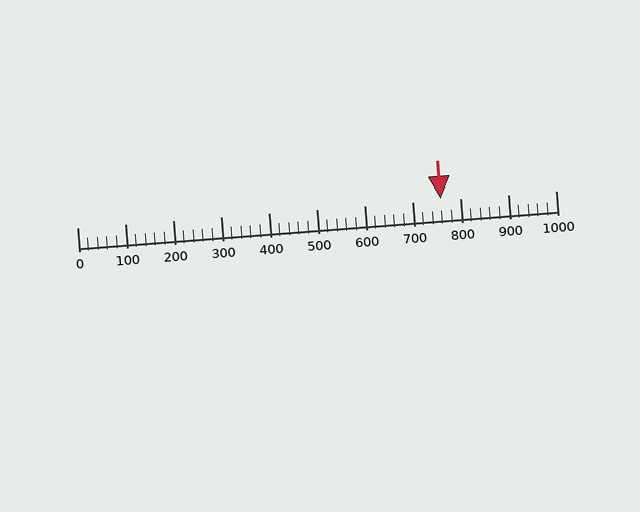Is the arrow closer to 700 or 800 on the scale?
The arrow is closer to 800.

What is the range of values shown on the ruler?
The ruler shows values from 0 to 1000.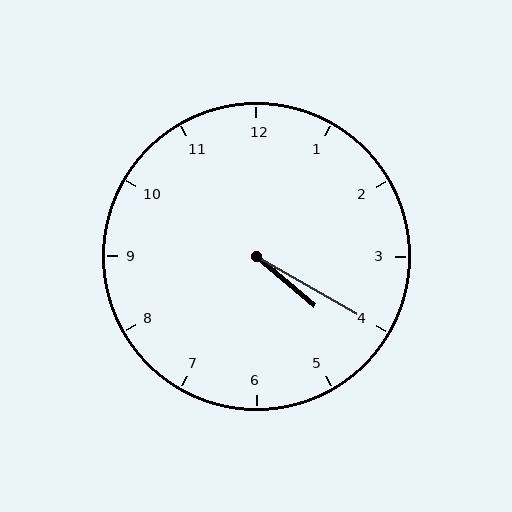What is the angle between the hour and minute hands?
Approximately 10 degrees.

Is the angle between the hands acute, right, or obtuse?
It is acute.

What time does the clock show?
4:20.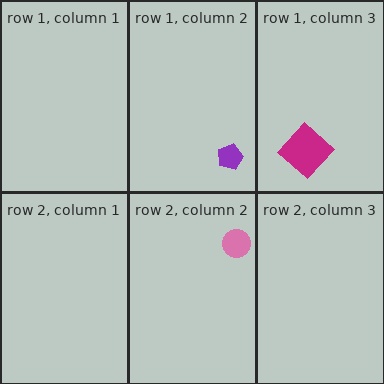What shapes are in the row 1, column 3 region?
The magenta diamond.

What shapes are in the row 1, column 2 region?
The purple pentagon.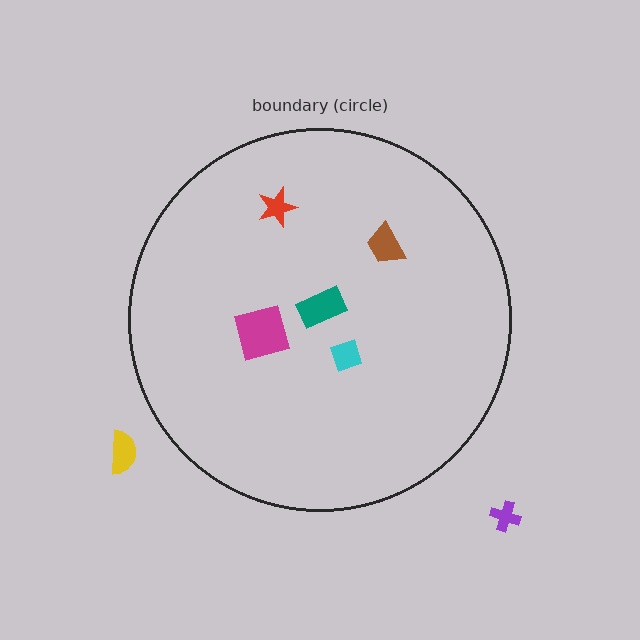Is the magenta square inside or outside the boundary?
Inside.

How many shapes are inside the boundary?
5 inside, 2 outside.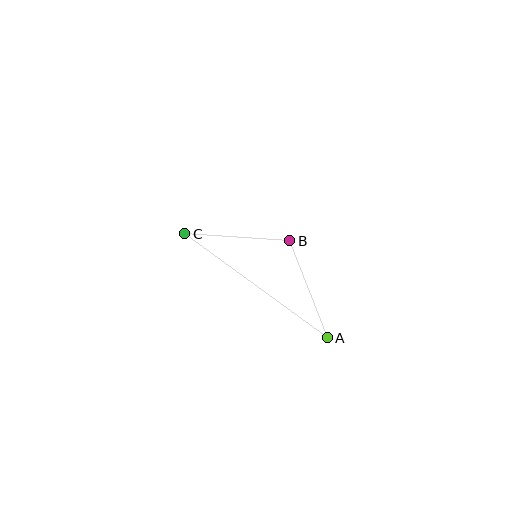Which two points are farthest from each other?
Points A and C are farthest from each other.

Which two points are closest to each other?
Points A and B are closest to each other.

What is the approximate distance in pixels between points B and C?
The distance between B and C is approximately 105 pixels.